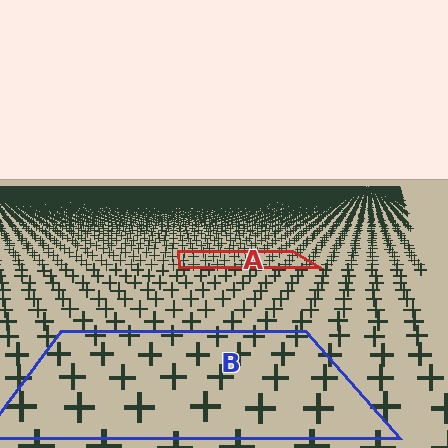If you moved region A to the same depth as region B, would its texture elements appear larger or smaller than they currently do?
They would appear larger. At a closer depth, the same texture elements are projected at a bigger on-screen size.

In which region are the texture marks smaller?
The texture marks are smaller in region A, because it is farther away.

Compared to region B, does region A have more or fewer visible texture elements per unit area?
Region A has more texture elements per unit area — they are packed more densely because it is farther away.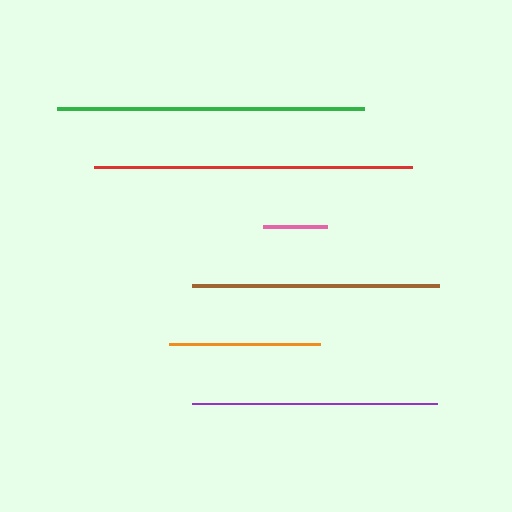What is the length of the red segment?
The red segment is approximately 318 pixels long.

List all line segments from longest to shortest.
From longest to shortest: red, green, brown, purple, orange, pink.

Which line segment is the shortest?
The pink line is the shortest at approximately 64 pixels.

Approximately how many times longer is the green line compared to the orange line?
The green line is approximately 2.0 times the length of the orange line.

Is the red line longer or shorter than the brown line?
The red line is longer than the brown line.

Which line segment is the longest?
The red line is the longest at approximately 318 pixels.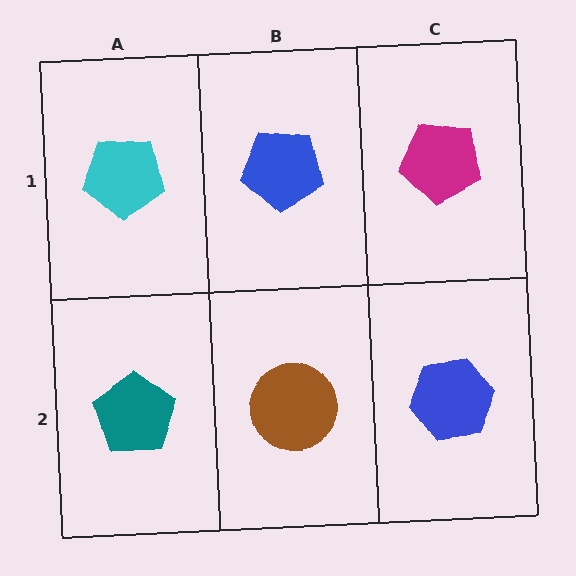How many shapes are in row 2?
3 shapes.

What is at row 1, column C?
A magenta pentagon.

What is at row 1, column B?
A blue pentagon.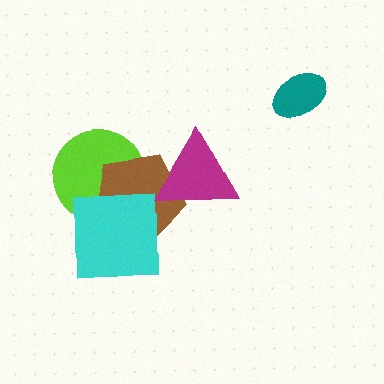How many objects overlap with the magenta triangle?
1 object overlaps with the magenta triangle.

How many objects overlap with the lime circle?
2 objects overlap with the lime circle.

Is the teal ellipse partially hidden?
No, no other shape covers it.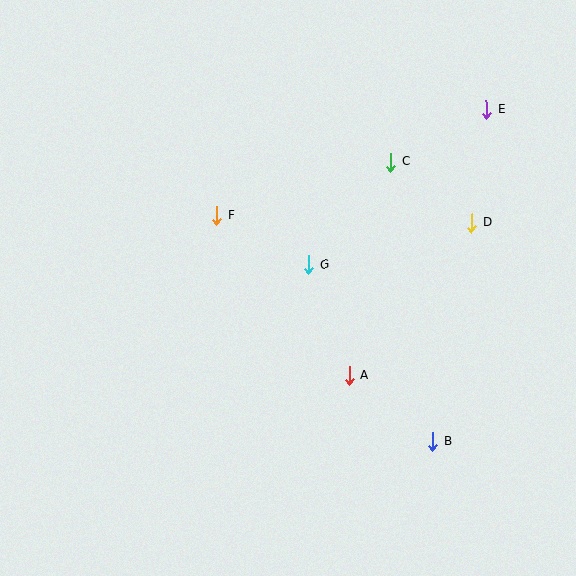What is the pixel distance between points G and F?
The distance between G and F is 104 pixels.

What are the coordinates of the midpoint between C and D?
The midpoint between C and D is at (432, 192).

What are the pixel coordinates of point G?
Point G is at (308, 264).